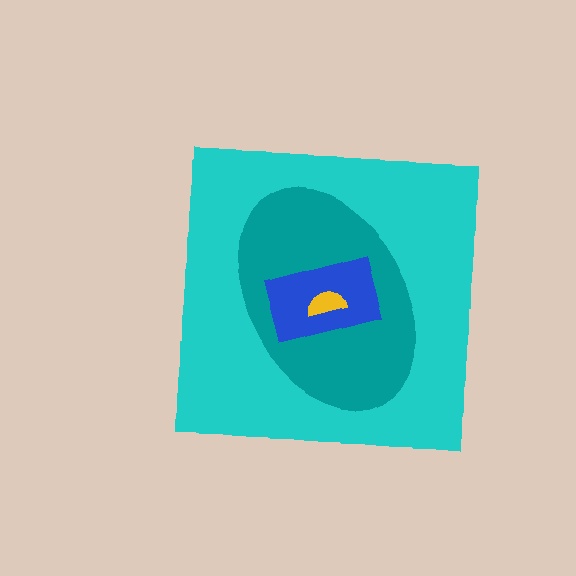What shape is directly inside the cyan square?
The teal ellipse.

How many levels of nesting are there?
4.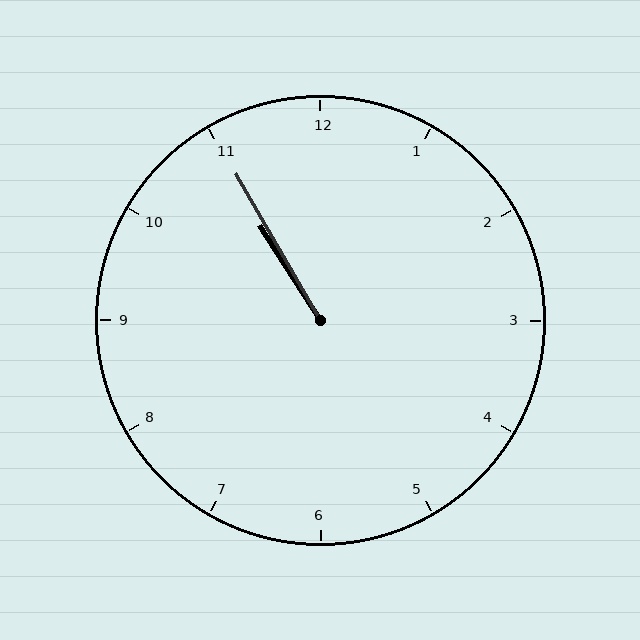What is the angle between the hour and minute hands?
Approximately 2 degrees.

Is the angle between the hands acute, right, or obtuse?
It is acute.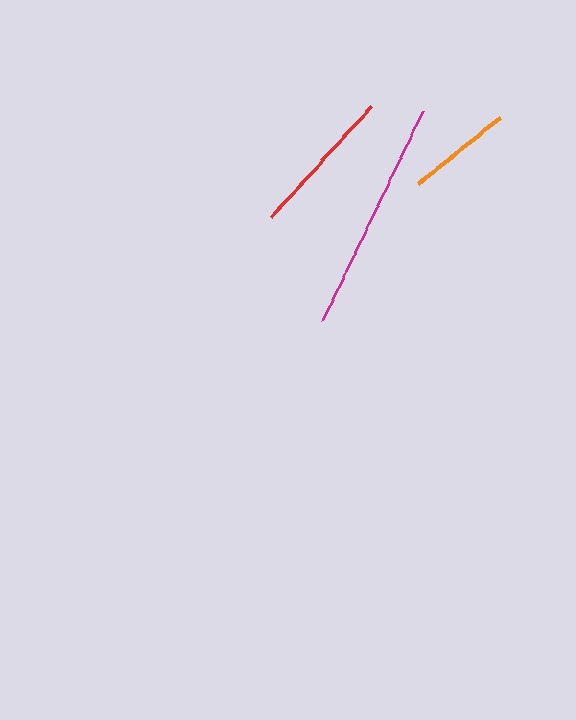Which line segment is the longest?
The magenta line is the longest at approximately 233 pixels.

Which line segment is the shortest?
The orange line is the shortest at approximately 107 pixels.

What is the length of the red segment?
The red segment is approximately 148 pixels long.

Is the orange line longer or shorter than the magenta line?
The magenta line is longer than the orange line.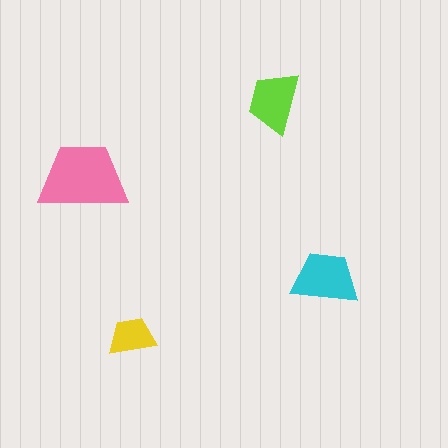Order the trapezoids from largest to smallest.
the pink one, the cyan one, the lime one, the yellow one.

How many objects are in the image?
There are 4 objects in the image.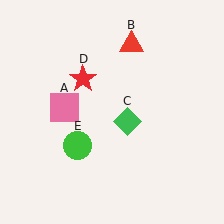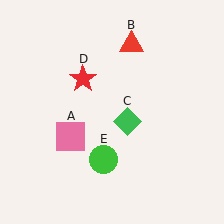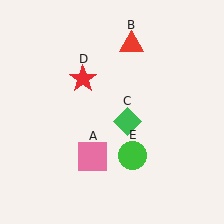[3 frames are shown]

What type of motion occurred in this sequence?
The pink square (object A), green circle (object E) rotated counterclockwise around the center of the scene.